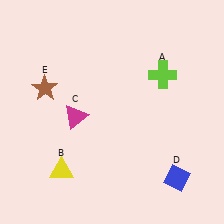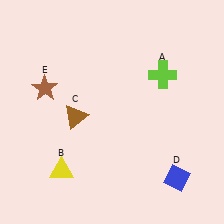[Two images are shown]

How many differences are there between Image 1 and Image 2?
There is 1 difference between the two images.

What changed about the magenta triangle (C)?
In Image 1, C is magenta. In Image 2, it changed to brown.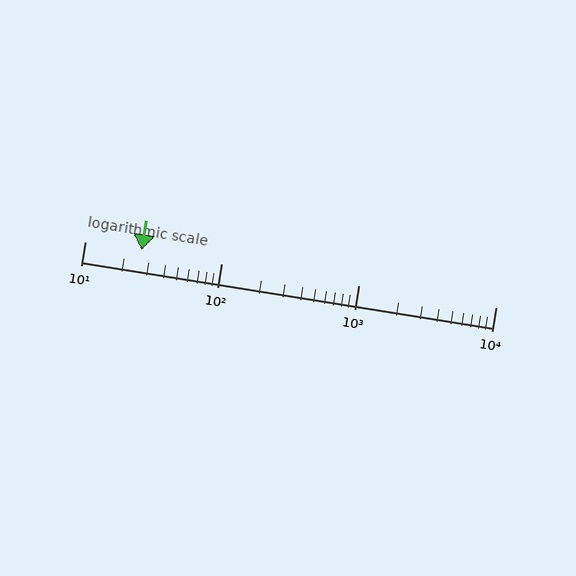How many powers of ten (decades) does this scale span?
The scale spans 3 decades, from 10 to 10000.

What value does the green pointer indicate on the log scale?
The pointer indicates approximately 26.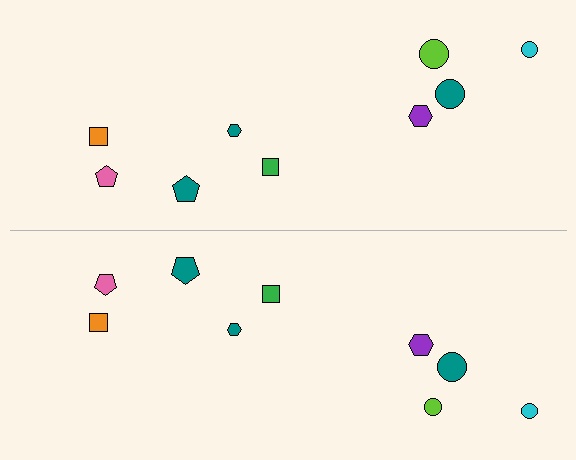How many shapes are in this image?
There are 18 shapes in this image.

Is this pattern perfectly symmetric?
No, the pattern is not perfectly symmetric. The lime circle on the bottom side has a different size than its mirror counterpart.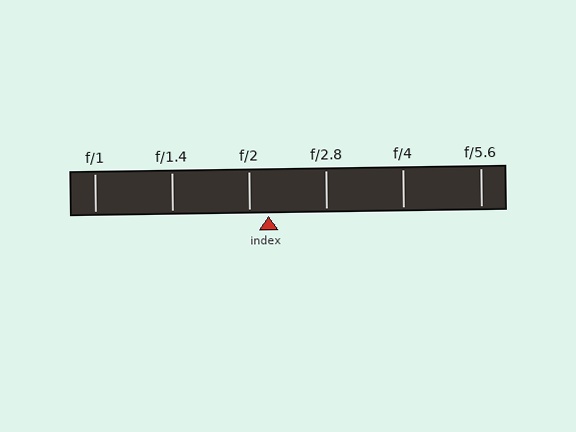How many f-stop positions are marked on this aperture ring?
There are 6 f-stop positions marked.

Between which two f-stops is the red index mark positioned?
The index mark is between f/2 and f/2.8.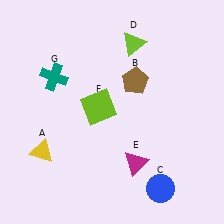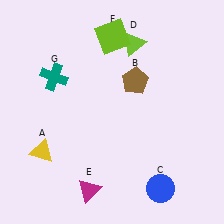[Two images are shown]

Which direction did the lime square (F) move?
The lime square (F) moved up.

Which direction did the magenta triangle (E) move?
The magenta triangle (E) moved left.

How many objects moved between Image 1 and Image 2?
2 objects moved between the two images.